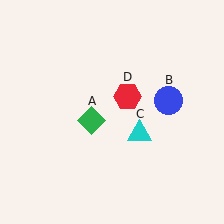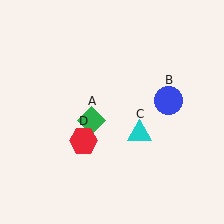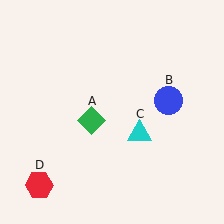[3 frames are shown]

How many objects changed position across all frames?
1 object changed position: red hexagon (object D).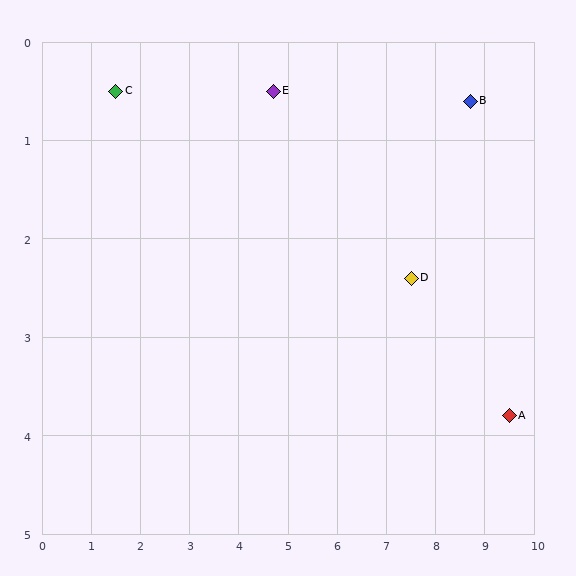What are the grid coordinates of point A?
Point A is at approximately (9.5, 3.8).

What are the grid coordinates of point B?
Point B is at approximately (8.7, 0.6).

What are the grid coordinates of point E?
Point E is at approximately (4.7, 0.5).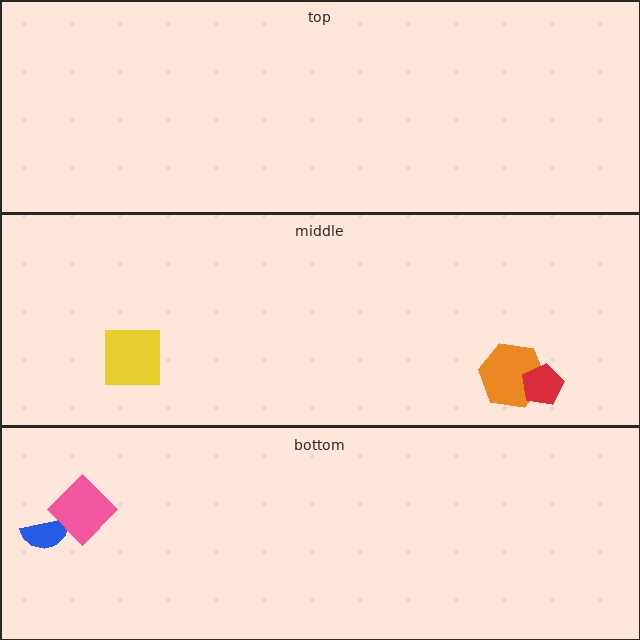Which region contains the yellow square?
The middle region.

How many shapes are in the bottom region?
2.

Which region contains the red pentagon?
The middle region.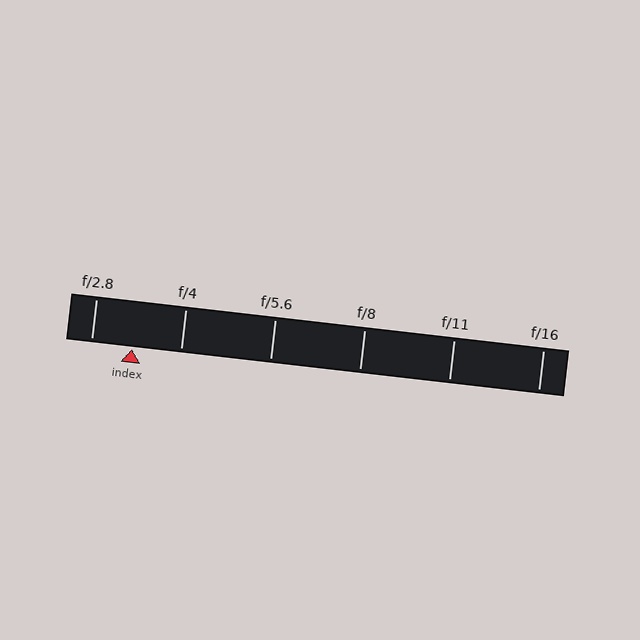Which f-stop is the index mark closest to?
The index mark is closest to f/2.8.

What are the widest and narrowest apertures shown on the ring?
The widest aperture shown is f/2.8 and the narrowest is f/16.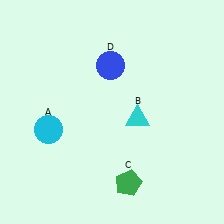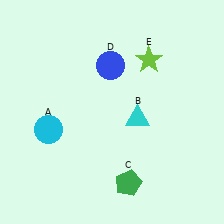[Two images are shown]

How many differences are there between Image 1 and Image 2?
There is 1 difference between the two images.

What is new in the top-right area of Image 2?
A lime star (E) was added in the top-right area of Image 2.